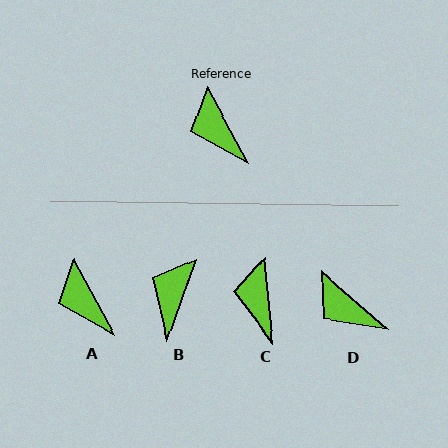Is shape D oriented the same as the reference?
No, it is off by about 21 degrees.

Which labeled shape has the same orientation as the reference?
A.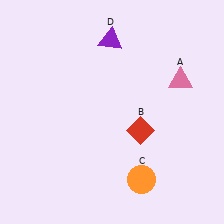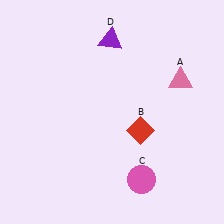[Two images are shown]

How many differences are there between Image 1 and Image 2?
There is 1 difference between the two images.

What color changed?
The circle (C) changed from orange in Image 1 to pink in Image 2.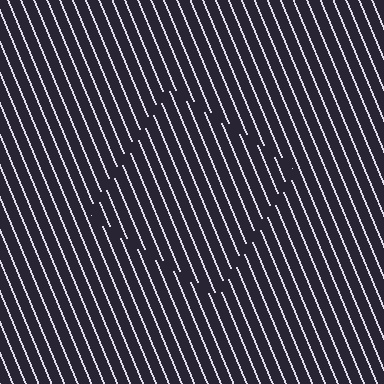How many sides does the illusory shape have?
4 sides — the line-ends trace a square.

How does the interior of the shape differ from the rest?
The interior of the shape contains the same grating, shifted by half a period — the contour is defined by the phase discontinuity where line-ends from the inner and outer gratings abut.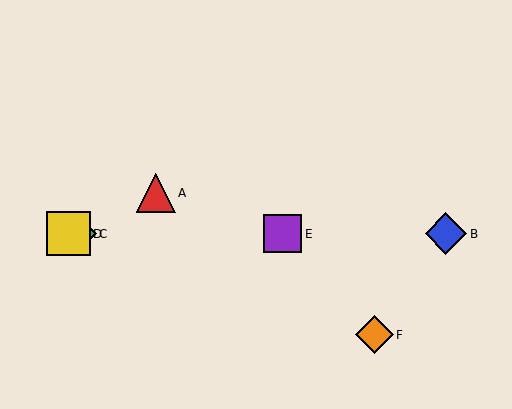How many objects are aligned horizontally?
4 objects (B, C, D, E) are aligned horizontally.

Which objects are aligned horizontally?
Objects B, C, D, E are aligned horizontally.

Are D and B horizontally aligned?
Yes, both are at y≈234.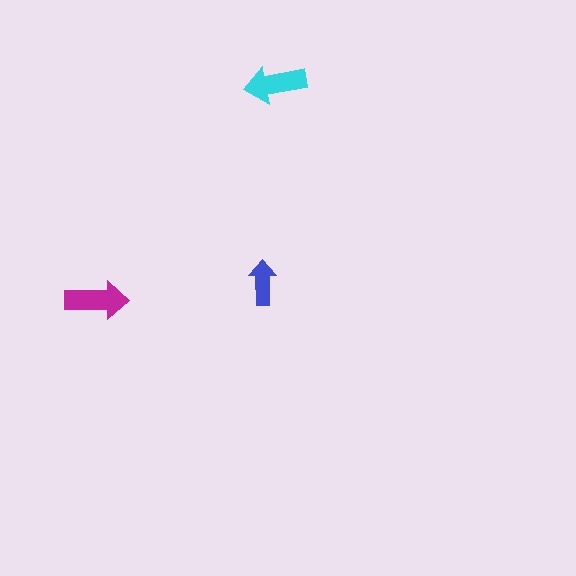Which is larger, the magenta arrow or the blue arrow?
The magenta one.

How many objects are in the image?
There are 3 objects in the image.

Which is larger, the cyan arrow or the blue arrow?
The cyan one.